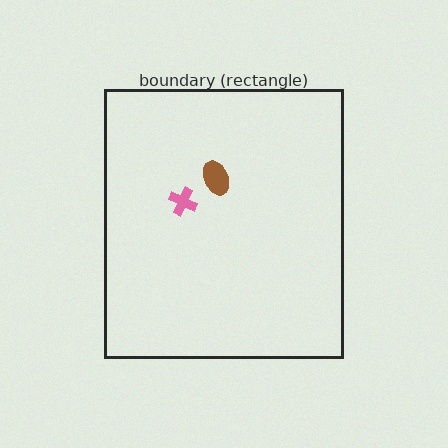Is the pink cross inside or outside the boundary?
Inside.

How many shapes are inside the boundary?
2 inside, 0 outside.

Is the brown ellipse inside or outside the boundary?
Inside.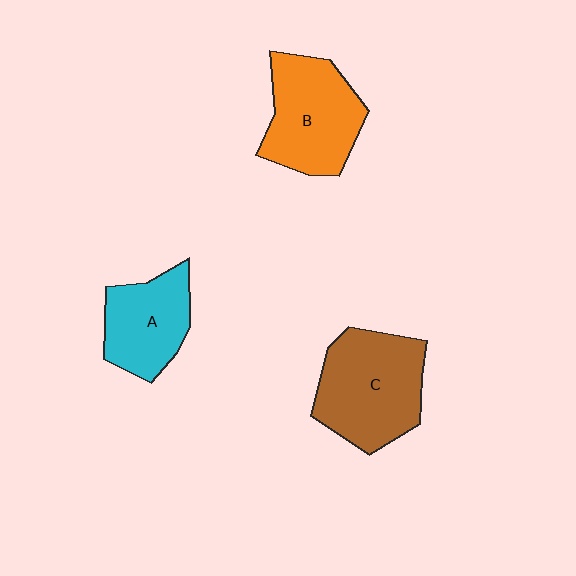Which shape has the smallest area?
Shape A (cyan).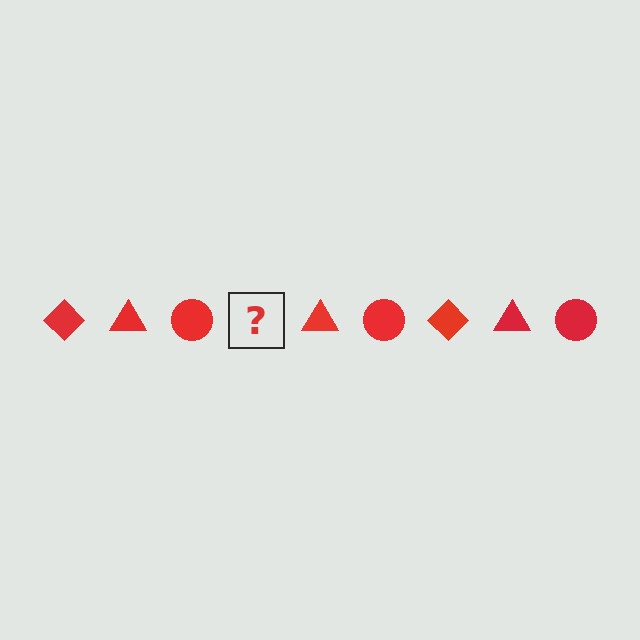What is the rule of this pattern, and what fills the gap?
The rule is that the pattern cycles through diamond, triangle, circle shapes in red. The gap should be filled with a red diamond.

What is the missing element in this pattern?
The missing element is a red diamond.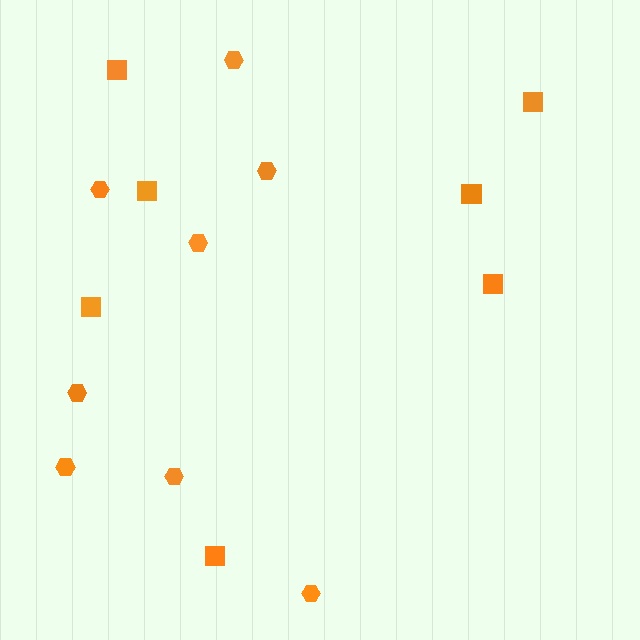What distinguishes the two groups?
There are 2 groups: one group of squares (7) and one group of hexagons (8).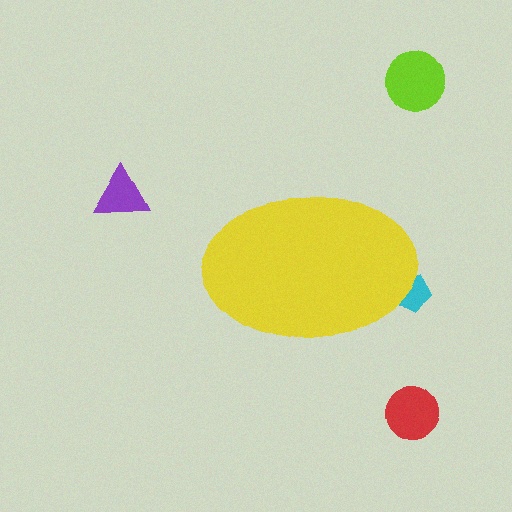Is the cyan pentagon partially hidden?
Yes, the cyan pentagon is partially hidden behind the yellow ellipse.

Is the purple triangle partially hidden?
No, the purple triangle is fully visible.